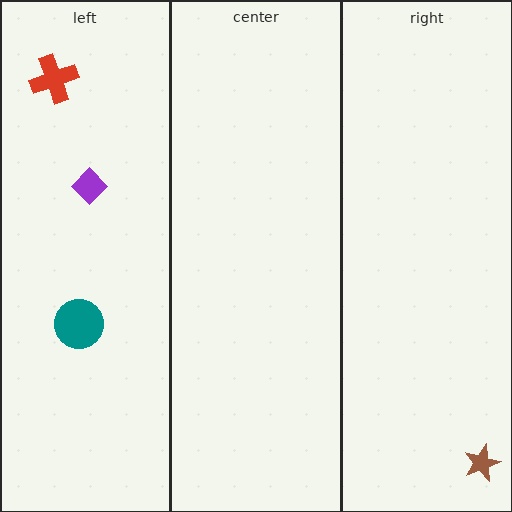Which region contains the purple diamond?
The left region.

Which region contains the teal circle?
The left region.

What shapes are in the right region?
The brown star.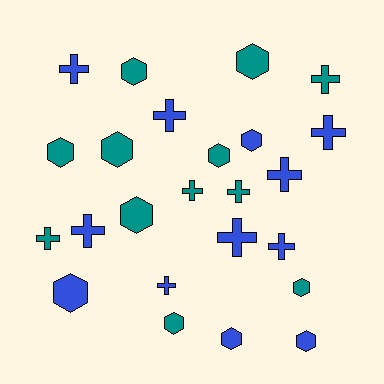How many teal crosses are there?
There are 4 teal crosses.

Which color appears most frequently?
Teal, with 12 objects.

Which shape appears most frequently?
Cross, with 12 objects.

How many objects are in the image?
There are 24 objects.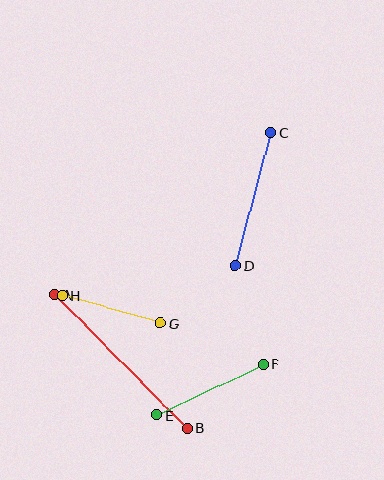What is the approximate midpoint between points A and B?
The midpoint is at approximately (121, 361) pixels.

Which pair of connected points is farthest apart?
Points A and B are farthest apart.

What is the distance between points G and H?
The distance is approximately 102 pixels.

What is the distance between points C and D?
The distance is approximately 138 pixels.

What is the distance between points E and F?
The distance is approximately 118 pixels.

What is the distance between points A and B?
The distance is approximately 189 pixels.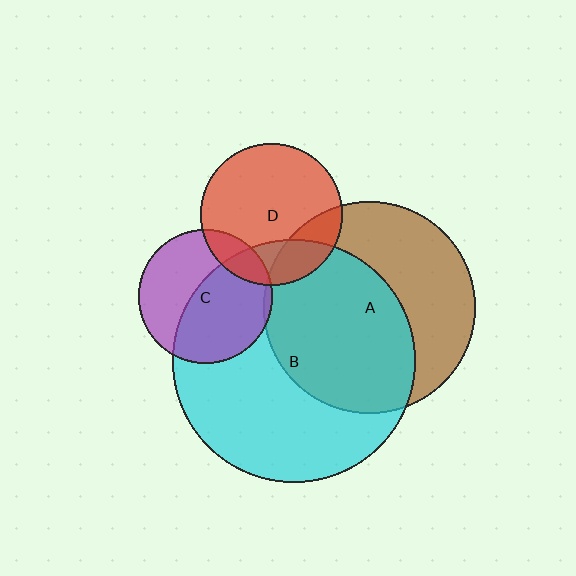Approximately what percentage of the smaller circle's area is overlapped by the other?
Approximately 55%.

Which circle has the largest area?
Circle B (cyan).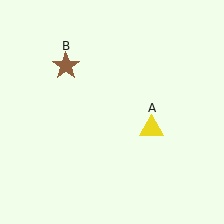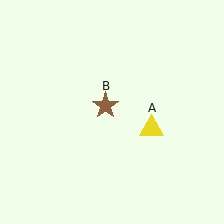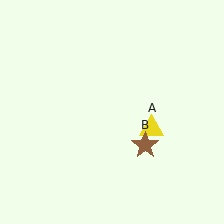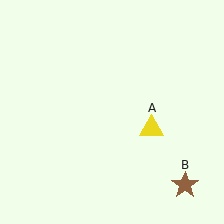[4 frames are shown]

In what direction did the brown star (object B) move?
The brown star (object B) moved down and to the right.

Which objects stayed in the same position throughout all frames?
Yellow triangle (object A) remained stationary.